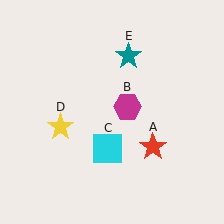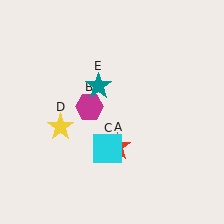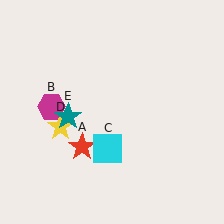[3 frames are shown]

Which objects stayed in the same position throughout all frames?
Cyan square (object C) and yellow star (object D) remained stationary.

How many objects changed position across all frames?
3 objects changed position: red star (object A), magenta hexagon (object B), teal star (object E).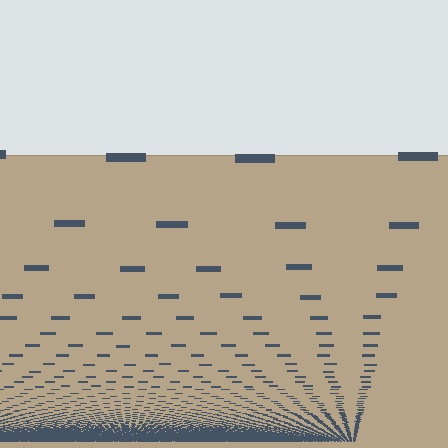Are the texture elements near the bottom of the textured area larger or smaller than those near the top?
Smaller. The gradient is inverted — elements near the bottom are smaller and denser.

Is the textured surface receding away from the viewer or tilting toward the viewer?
The surface appears to tilt toward the viewer. Texture elements get larger and sparser toward the top.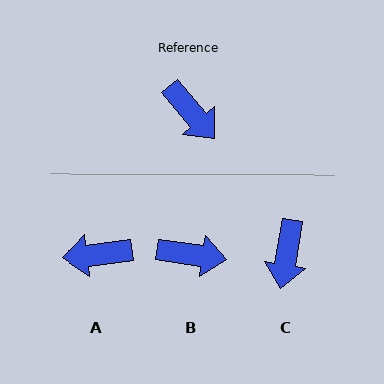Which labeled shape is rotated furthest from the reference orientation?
A, about 124 degrees away.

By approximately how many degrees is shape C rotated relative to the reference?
Approximately 50 degrees clockwise.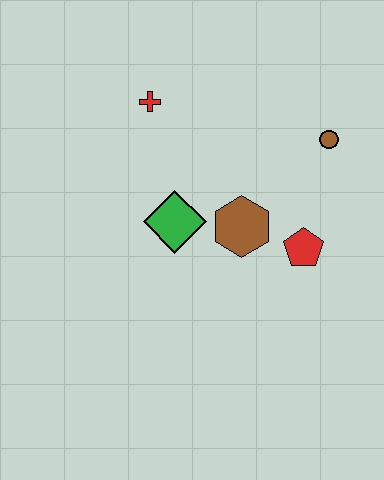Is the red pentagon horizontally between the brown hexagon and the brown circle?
Yes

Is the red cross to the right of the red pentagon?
No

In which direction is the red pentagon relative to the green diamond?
The red pentagon is to the right of the green diamond.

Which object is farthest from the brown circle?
The red cross is farthest from the brown circle.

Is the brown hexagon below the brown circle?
Yes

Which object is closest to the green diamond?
The brown hexagon is closest to the green diamond.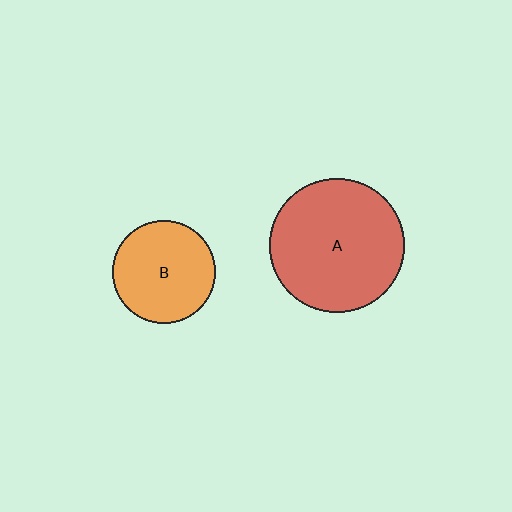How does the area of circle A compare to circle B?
Approximately 1.7 times.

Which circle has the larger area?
Circle A (red).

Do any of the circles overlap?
No, none of the circles overlap.